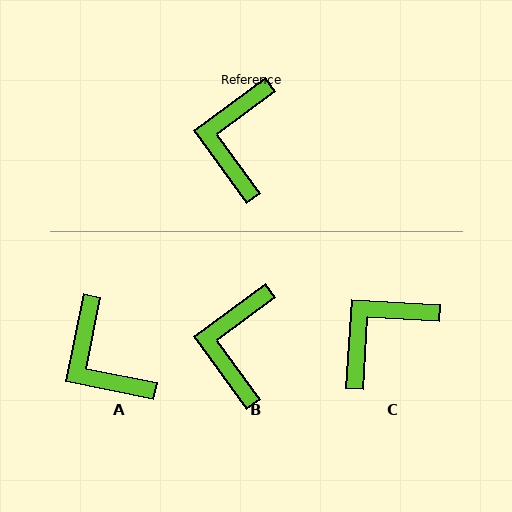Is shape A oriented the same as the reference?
No, it is off by about 43 degrees.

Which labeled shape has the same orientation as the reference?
B.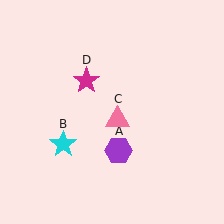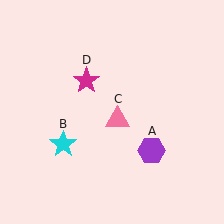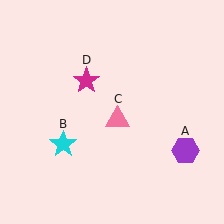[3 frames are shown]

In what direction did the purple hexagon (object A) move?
The purple hexagon (object A) moved right.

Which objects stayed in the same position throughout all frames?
Cyan star (object B) and pink triangle (object C) and magenta star (object D) remained stationary.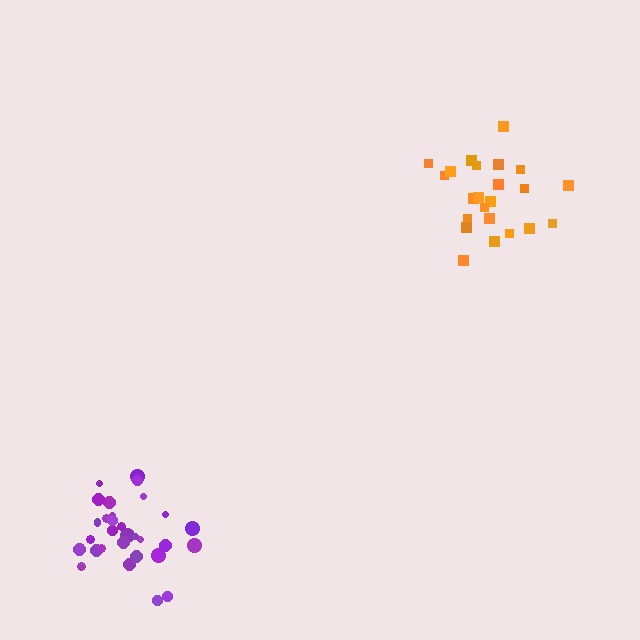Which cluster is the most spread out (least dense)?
Orange.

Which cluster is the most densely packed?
Purple.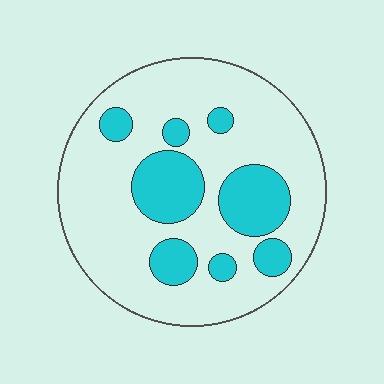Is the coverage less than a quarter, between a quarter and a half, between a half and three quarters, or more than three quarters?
Between a quarter and a half.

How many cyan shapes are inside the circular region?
8.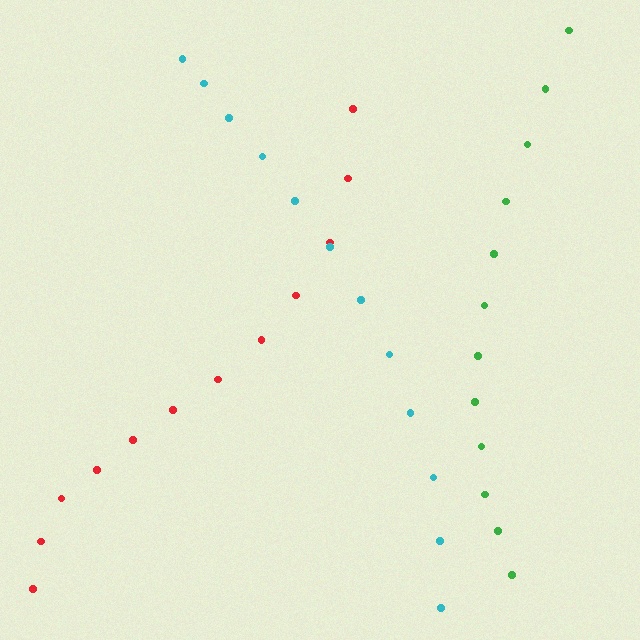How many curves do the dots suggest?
There are 3 distinct paths.